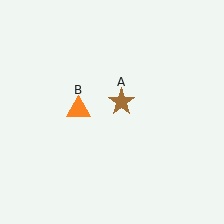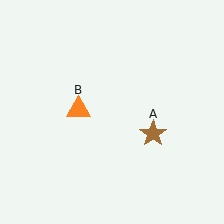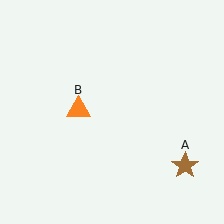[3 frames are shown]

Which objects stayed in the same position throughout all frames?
Orange triangle (object B) remained stationary.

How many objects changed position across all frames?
1 object changed position: brown star (object A).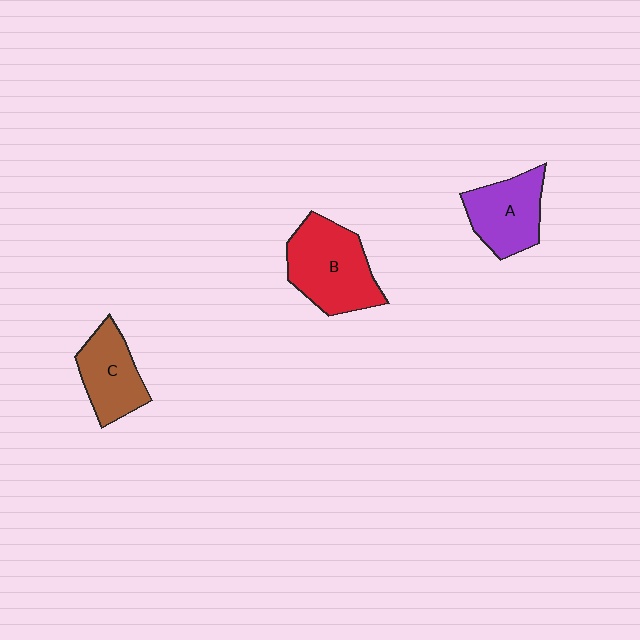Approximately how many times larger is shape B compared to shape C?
Approximately 1.4 times.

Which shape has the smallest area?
Shape C (brown).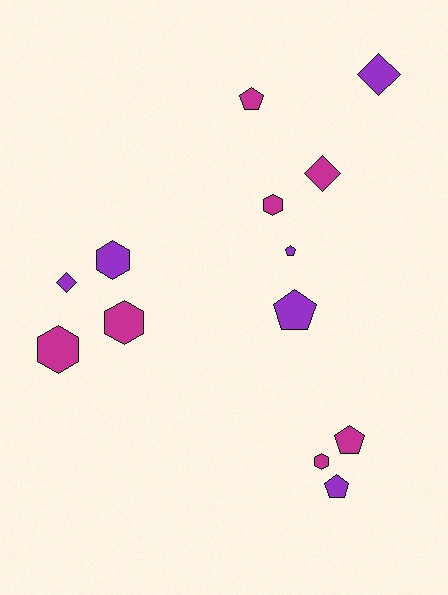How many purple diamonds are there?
There are 2 purple diamonds.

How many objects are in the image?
There are 13 objects.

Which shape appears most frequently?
Pentagon, with 5 objects.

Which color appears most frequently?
Magenta, with 7 objects.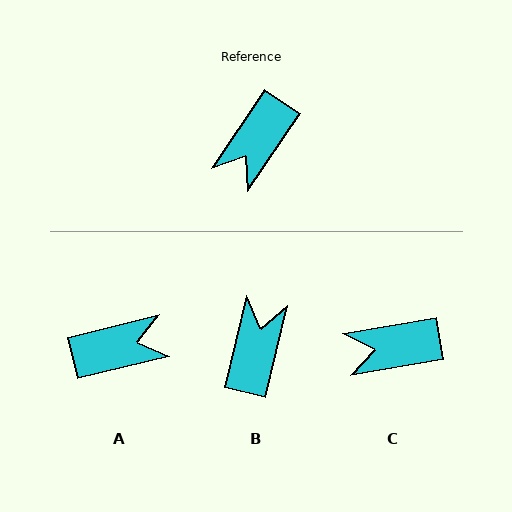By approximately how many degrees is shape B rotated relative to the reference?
Approximately 160 degrees clockwise.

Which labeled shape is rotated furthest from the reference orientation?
B, about 160 degrees away.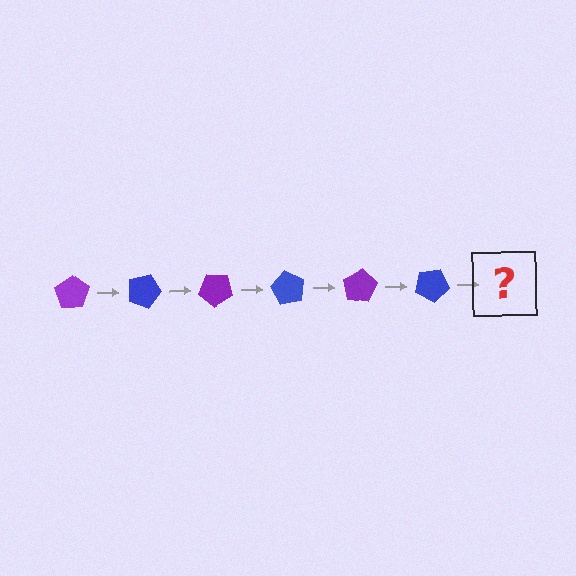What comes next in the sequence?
The next element should be a purple pentagon, rotated 120 degrees from the start.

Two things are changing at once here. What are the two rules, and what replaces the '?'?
The two rules are that it rotates 20 degrees each step and the color cycles through purple and blue. The '?' should be a purple pentagon, rotated 120 degrees from the start.